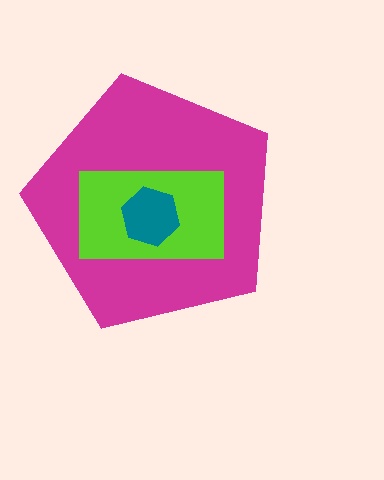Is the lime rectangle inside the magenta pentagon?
Yes.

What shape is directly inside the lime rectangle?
The teal hexagon.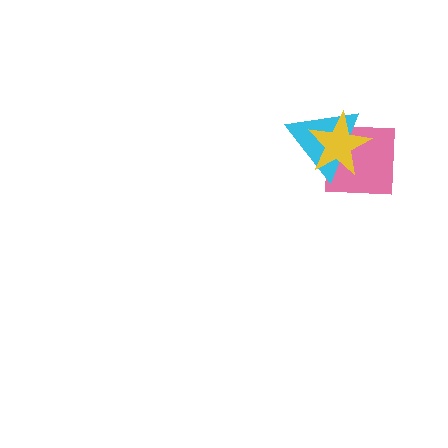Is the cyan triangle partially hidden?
Yes, it is partially covered by another shape.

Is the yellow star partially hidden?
No, no other shape covers it.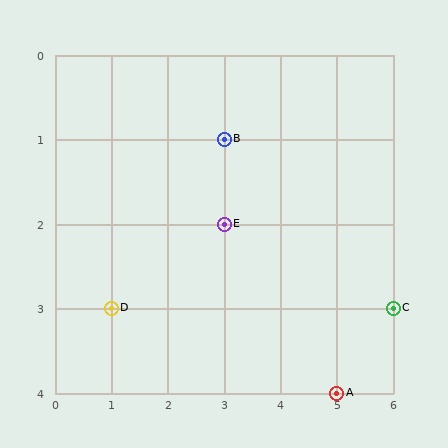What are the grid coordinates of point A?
Point A is at grid coordinates (5, 4).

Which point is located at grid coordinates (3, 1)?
Point B is at (3, 1).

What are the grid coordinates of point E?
Point E is at grid coordinates (3, 2).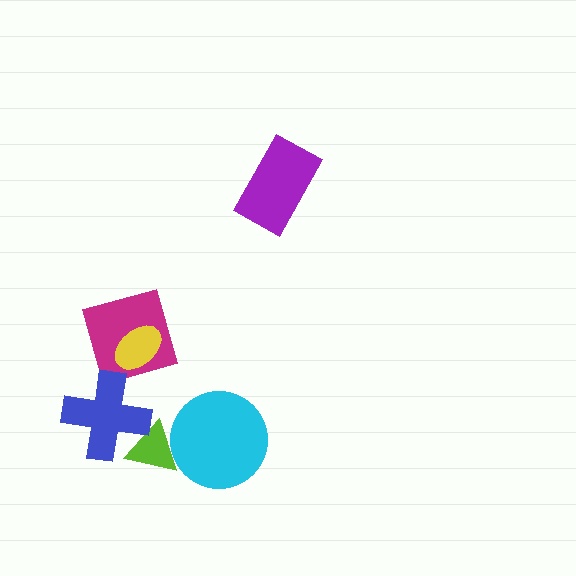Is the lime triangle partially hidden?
Yes, it is partially covered by another shape.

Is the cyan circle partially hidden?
Yes, it is partially covered by another shape.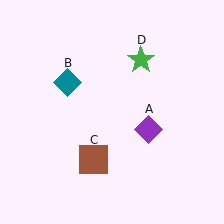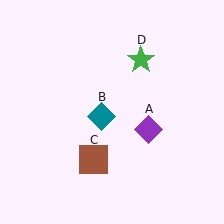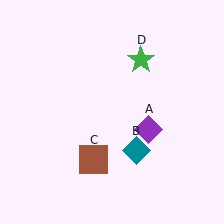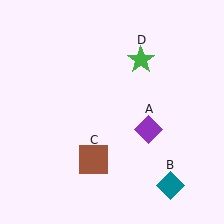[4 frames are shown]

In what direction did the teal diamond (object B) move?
The teal diamond (object B) moved down and to the right.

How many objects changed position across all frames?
1 object changed position: teal diamond (object B).